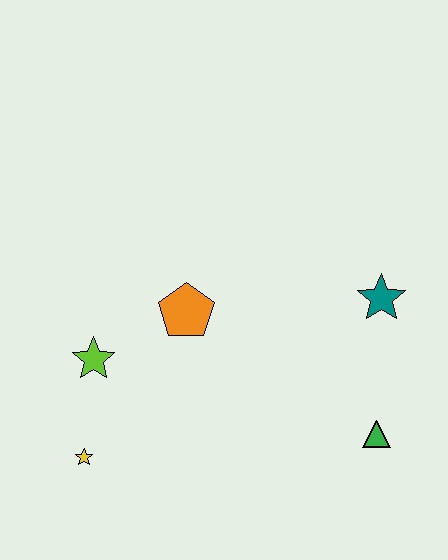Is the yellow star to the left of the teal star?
Yes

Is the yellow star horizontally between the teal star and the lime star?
No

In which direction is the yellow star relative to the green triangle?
The yellow star is to the left of the green triangle.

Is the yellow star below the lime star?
Yes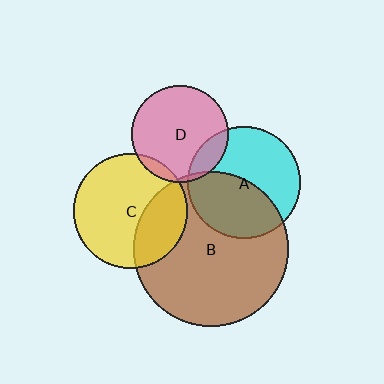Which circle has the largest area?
Circle B (brown).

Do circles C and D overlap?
Yes.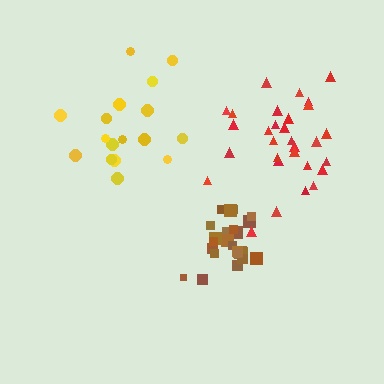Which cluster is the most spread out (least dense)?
Yellow.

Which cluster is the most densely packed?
Brown.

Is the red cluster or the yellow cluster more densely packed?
Red.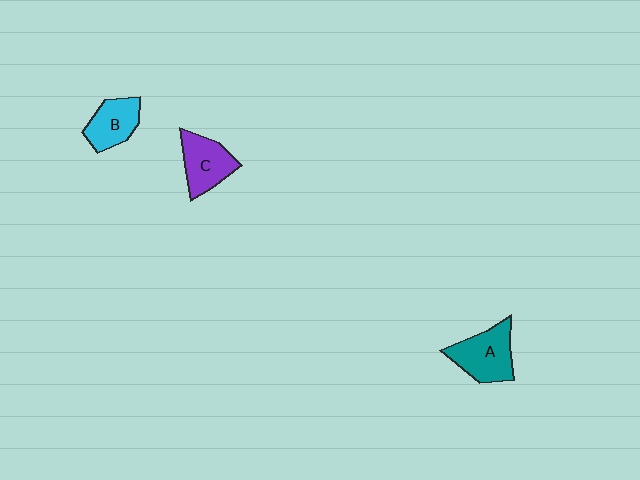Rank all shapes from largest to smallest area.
From largest to smallest: A (teal), C (purple), B (cyan).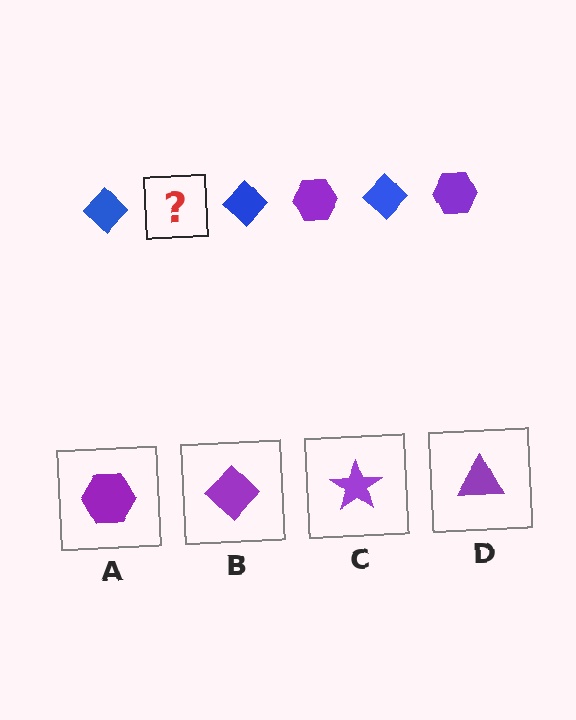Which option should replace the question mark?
Option A.